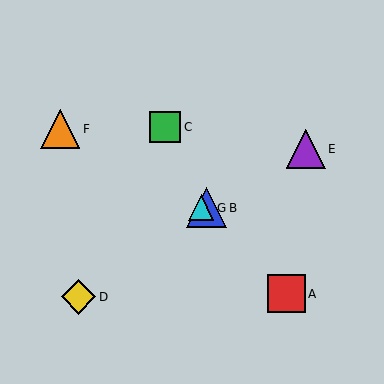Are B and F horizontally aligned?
No, B is at y≈208 and F is at y≈129.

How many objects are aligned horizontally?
2 objects (B, G) are aligned horizontally.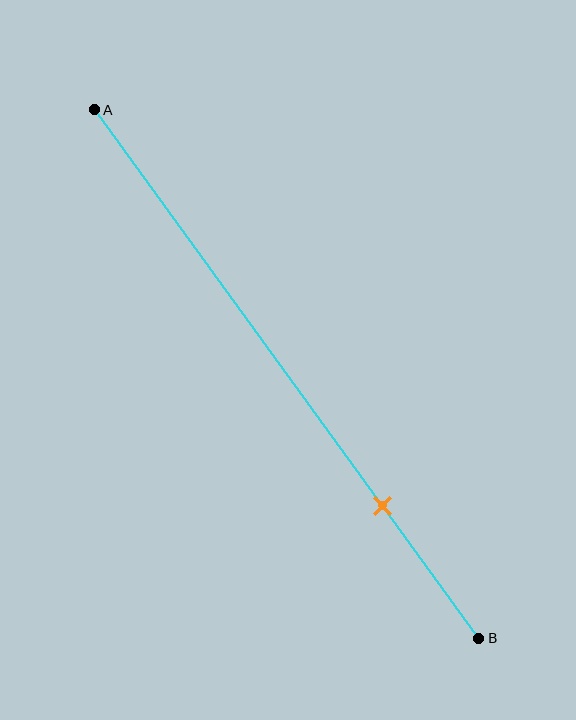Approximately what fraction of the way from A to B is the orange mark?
The orange mark is approximately 75% of the way from A to B.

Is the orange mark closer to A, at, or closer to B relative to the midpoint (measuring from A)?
The orange mark is closer to point B than the midpoint of segment AB.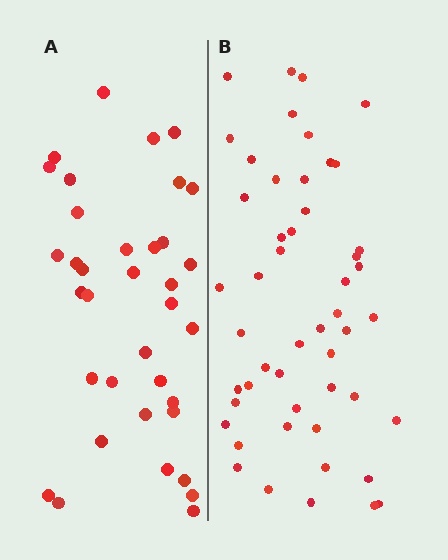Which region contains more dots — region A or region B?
Region B (the right region) has more dots.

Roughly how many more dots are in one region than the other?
Region B has approximately 15 more dots than region A.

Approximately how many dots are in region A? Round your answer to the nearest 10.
About 40 dots. (The exact count is 36, which rounds to 40.)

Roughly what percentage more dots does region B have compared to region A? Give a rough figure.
About 40% more.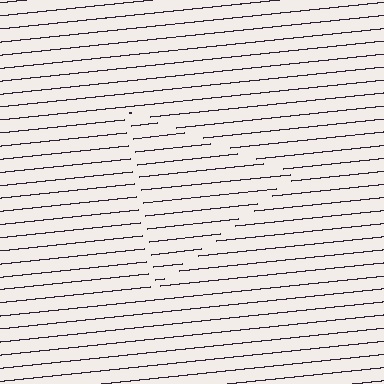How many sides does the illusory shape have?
3 sides — the line-ends trace a triangle.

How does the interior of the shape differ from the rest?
The interior of the shape contains the same grating, shifted by half a period — the contour is defined by the phase discontinuity where line-ends from the inner and outer gratings abut.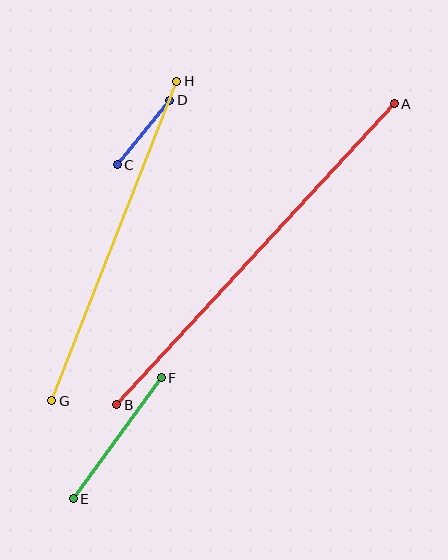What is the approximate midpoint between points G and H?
The midpoint is at approximately (114, 241) pixels.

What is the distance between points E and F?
The distance is approximately 150 pixels.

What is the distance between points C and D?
The distance is approximately 83 pixels.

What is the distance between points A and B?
The distance is approximately 409 pixels.